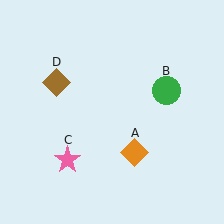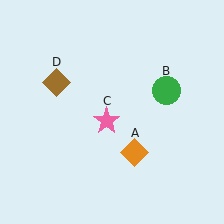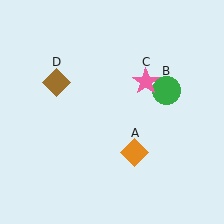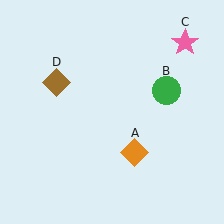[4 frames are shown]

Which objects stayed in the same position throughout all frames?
Orange diamond (object A) and green circle (object B) and brown diamond (object D) remained stationary.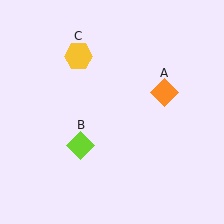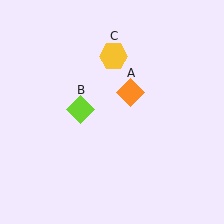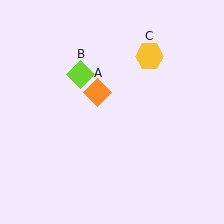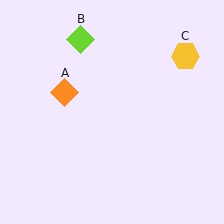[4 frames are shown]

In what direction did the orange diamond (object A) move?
The orange diamond (object A) moved left.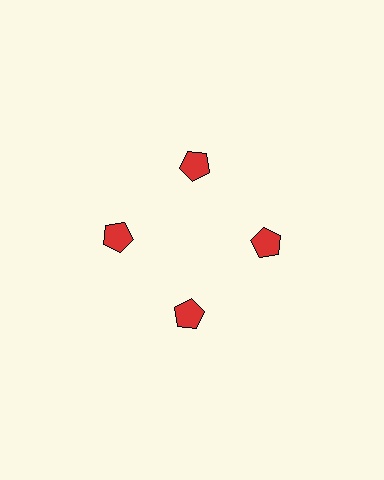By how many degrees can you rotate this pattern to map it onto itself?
The pattern maps onto itself every 90 degrees of rotation.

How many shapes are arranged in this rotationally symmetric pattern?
There are 4 shapes, arranged in 4 groups of 1.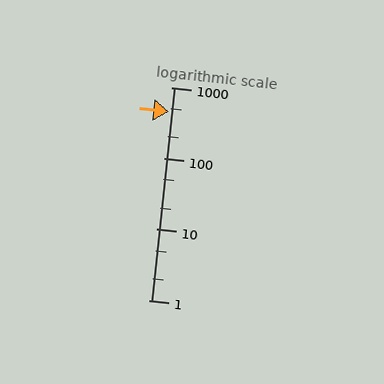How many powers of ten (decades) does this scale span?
The scale spans 3 decades, from 1 to 1000.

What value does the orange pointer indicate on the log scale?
The pointer indicates approximately 460.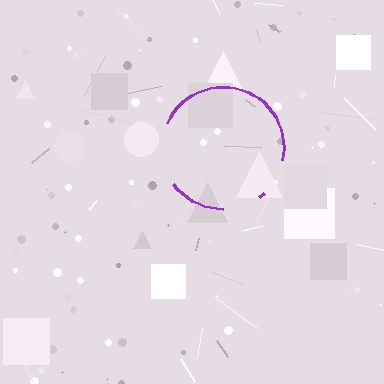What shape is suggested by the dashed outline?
The dashed outline suggests a circle.